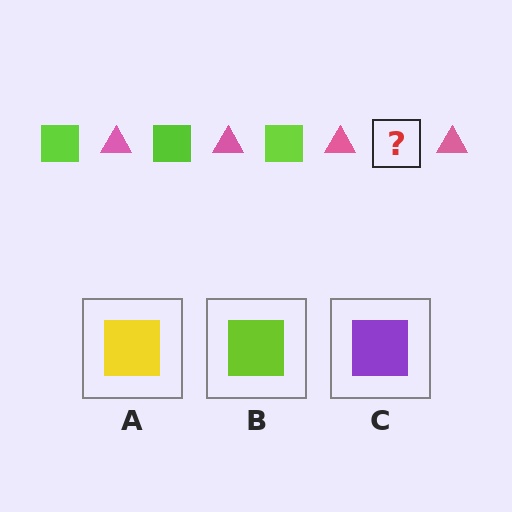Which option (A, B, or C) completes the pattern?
B.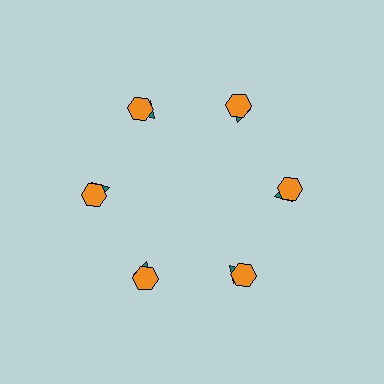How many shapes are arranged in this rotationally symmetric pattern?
There are 12 shapes, arranged in 6 groups of 2.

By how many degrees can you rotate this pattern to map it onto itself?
The pattern maps onto itself every 60 degrees of rotation.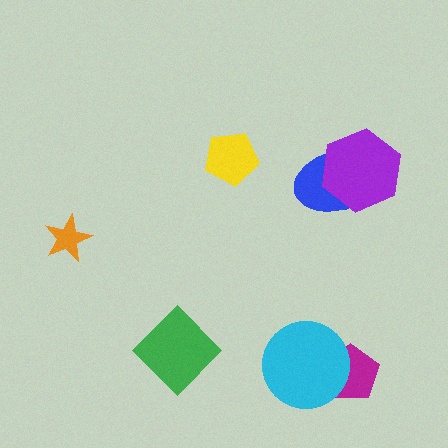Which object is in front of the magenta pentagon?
The cyan circle is in front of the magenta pentagon.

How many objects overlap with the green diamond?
0 objects overlap with the green diamond.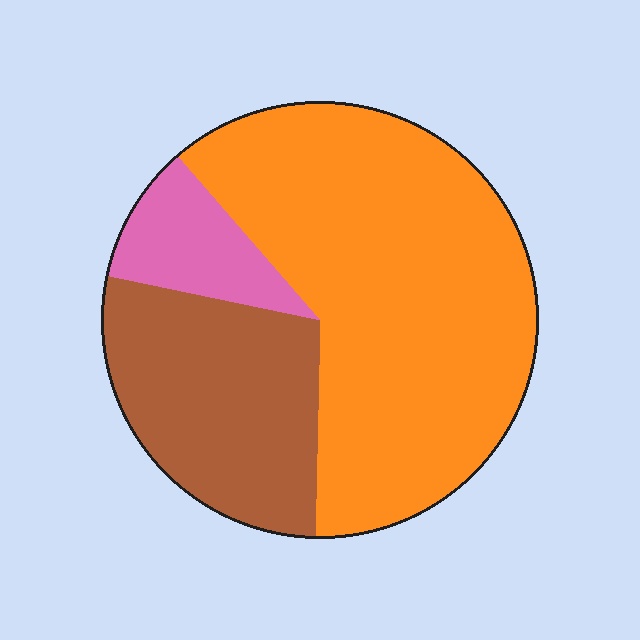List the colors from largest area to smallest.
From largest to smallest: orange, brown, pink.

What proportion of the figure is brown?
Brown covers 28% of the figure.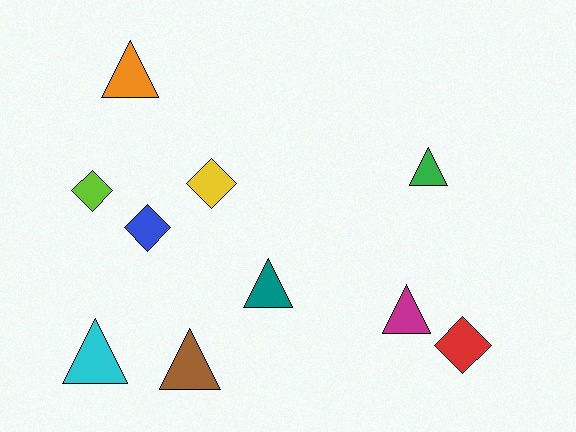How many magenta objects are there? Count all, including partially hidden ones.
There is 1 magenta object.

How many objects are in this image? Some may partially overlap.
There are 10 objects.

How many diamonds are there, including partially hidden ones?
There are 4 diamonds.